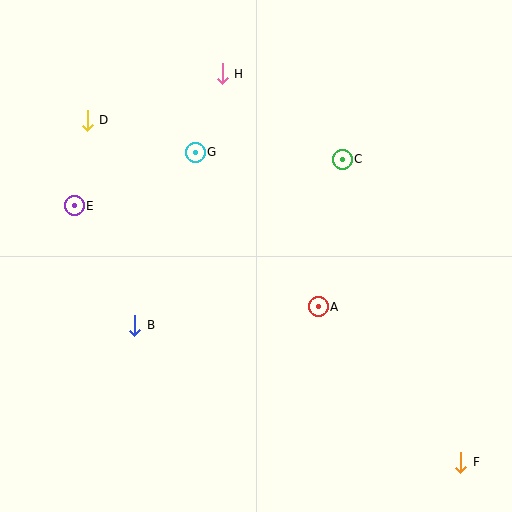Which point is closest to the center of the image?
Point A at (318, 307) is closest to the center.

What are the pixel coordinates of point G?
Point G is at (195, 152).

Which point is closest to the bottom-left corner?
Point B is closest to the bottom-left corner.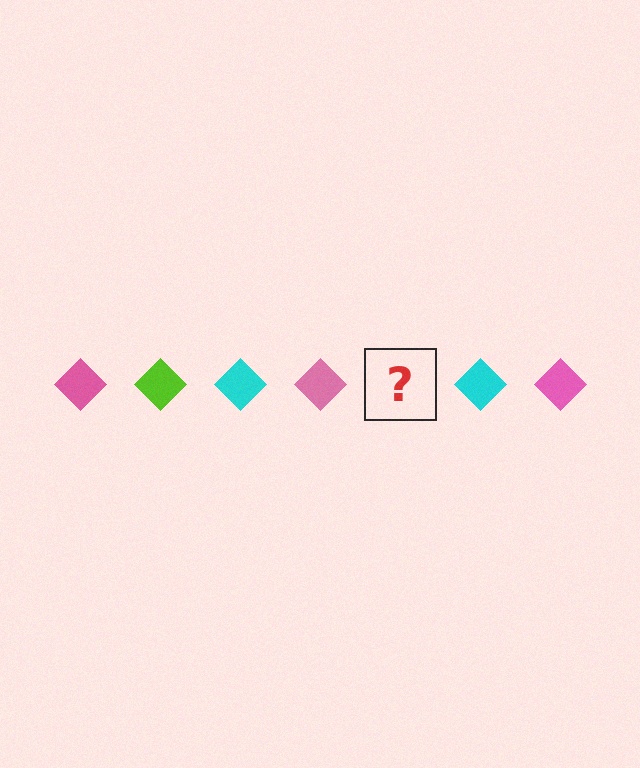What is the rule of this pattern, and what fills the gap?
The rule is that the pattern cycles through pink, lime, cyan diamonds. The gap should be filled with a lime diamond.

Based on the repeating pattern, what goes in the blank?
The blank should be a lime diamond.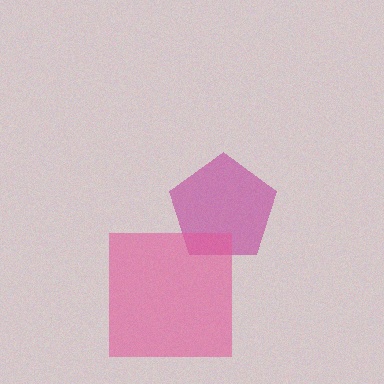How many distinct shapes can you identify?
There are 2 distinct shapes: a magenta pentagon, a pink square.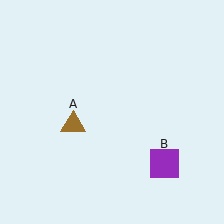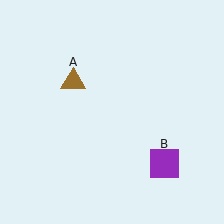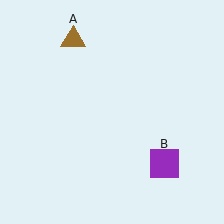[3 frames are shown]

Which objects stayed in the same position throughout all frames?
Purple square (object B) remained stationary.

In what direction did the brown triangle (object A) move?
The brown triangle (object A) moved up.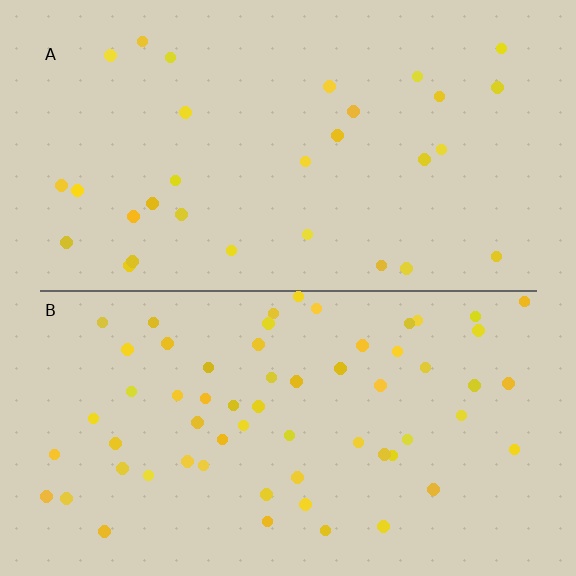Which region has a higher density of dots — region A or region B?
B (the bottom).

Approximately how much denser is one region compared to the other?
Approximately 2.0× — region B over region A.